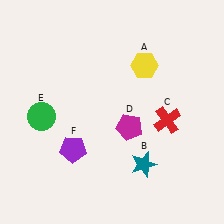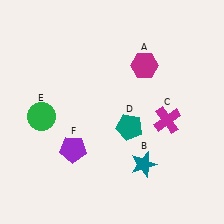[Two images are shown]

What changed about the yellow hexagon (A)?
In Image 1, A is yellow. In Image 2, it changed to magenta.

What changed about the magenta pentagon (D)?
In Image 1, D is magenta. In Image 2, it changed to teal.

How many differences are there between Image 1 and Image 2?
There are 3 differences between the two images.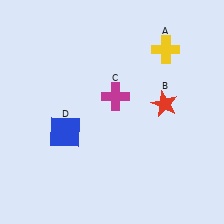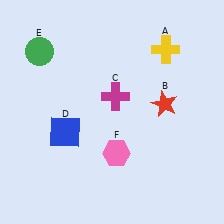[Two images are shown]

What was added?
A green circle (E), a pink hexagon (F) were added in Image 2.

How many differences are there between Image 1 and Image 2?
There are 2 differences between the two images.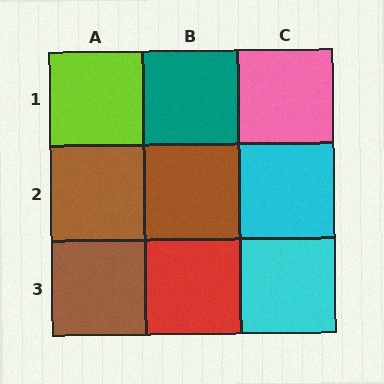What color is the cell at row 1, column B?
Teal.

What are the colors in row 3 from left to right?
Brown, red, cyan.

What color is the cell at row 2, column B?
Brown.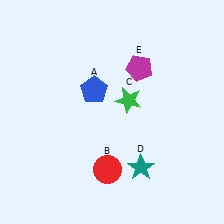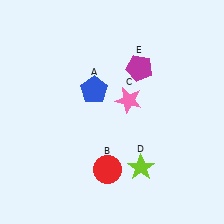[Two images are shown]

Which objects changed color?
C changed from green to pink. D changed from teal to lime.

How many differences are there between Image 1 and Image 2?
There are 2 differences between the two images.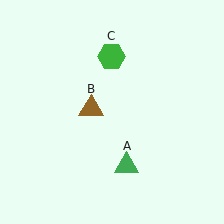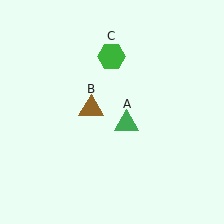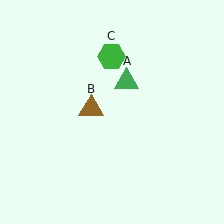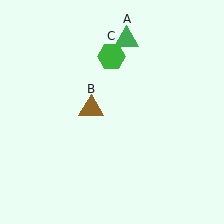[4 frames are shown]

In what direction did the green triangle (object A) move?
The green triangle (object A) moved up.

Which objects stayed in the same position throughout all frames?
Brown triangle (object B) and green hexagon (object C) remained stationary.